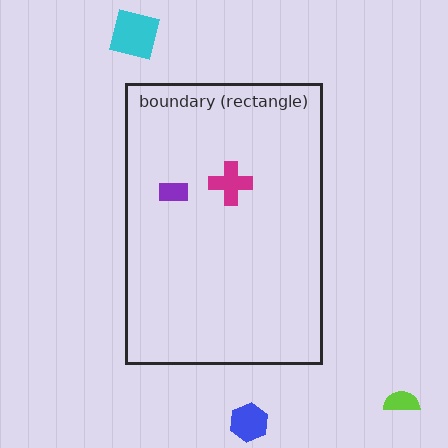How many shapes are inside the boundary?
2 inside, 3 outside.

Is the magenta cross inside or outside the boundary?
Inside.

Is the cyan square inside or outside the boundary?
Outside.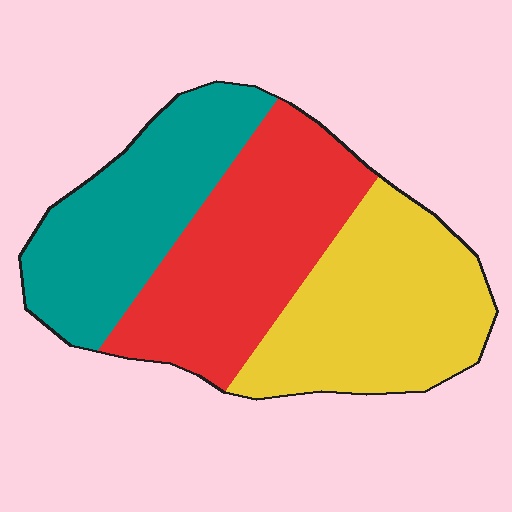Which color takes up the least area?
Teal, at roughly 30%.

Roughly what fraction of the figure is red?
Red covers roughly 35% of the figure.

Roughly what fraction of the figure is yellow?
Yellow covers 34% of the figure.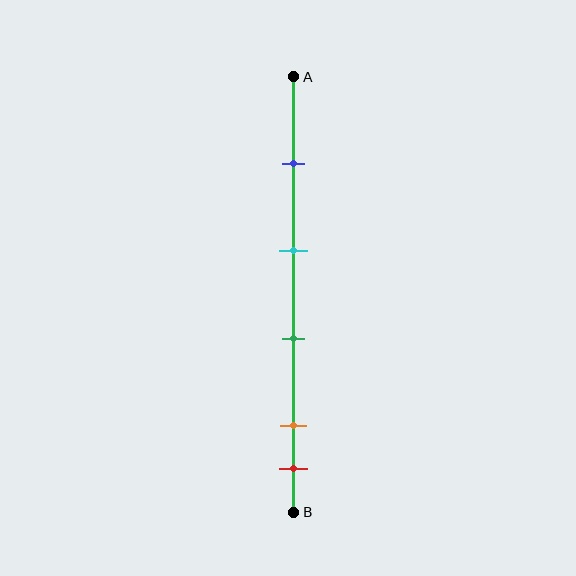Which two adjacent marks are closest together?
The orange and red marks are the closest adjacent pair.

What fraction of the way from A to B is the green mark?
The green mark is approximately 60% (0.6) of the way from A to B.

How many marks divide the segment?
There are 5 marks dividing the segment.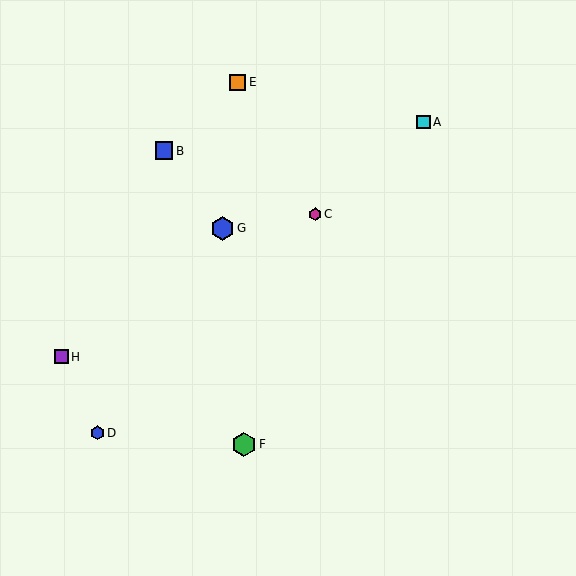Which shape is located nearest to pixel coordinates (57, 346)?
The purple square (labeled H) at (62, 357) is nearest to that location.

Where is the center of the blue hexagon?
The center of the blue hexagon is at (223, 228).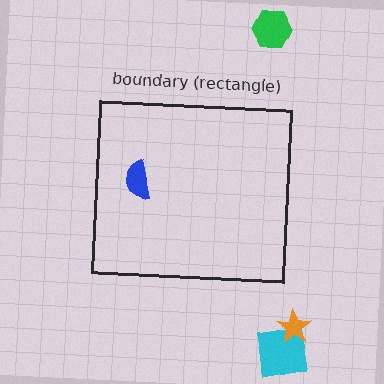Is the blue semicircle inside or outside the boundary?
Inside.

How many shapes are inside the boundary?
1 inside, 3 outside.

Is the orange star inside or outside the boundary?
Outside.